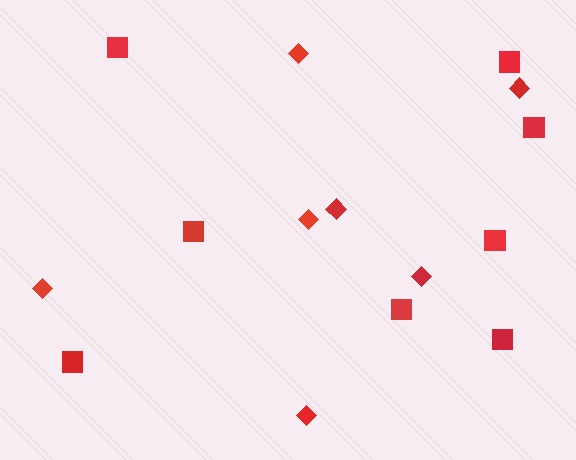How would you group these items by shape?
There are 2 groups: one group of diamonds (7) and one group of squares (8).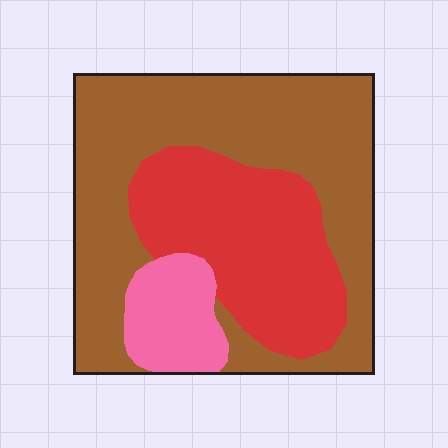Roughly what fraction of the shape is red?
Red takes up about one third (1/3) of the shape.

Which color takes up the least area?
Pink, at roughly 10%.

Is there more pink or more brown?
Brown.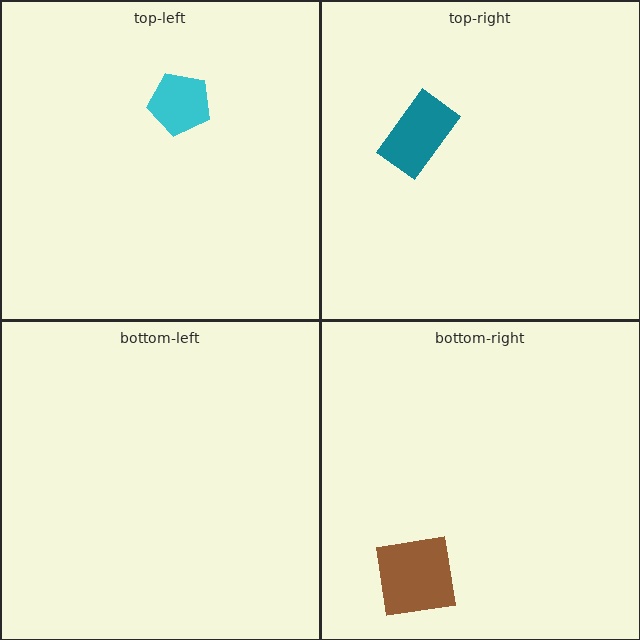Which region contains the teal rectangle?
The top-right region.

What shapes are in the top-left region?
The cyan pentagon.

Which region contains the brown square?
The bottom-right region.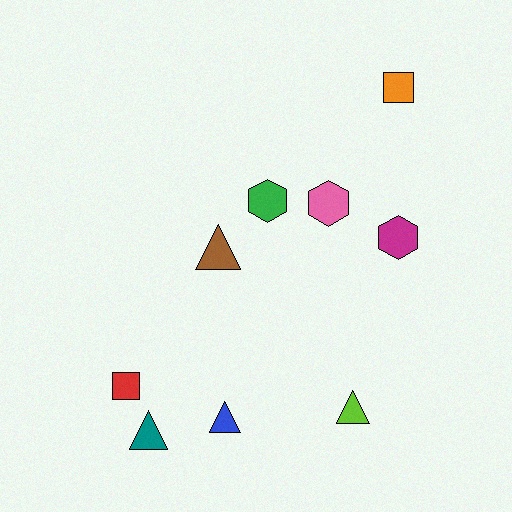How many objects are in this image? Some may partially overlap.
There are 9 objects.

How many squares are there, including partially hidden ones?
There are 2 squares.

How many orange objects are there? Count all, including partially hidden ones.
There is 1 orange object.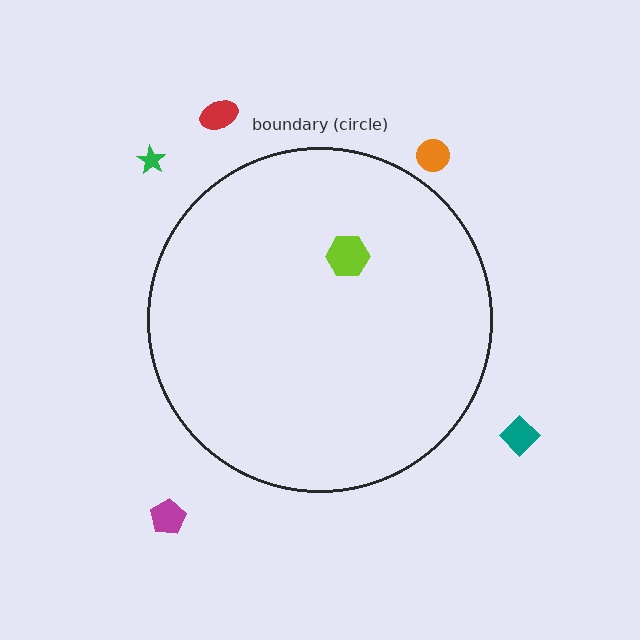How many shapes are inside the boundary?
1 inside, 5 outside.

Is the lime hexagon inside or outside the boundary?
Inside.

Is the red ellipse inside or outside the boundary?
Outside.